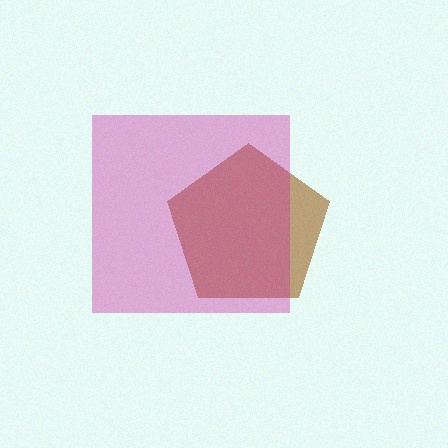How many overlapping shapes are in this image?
There are 2 overlapping shapes in the image.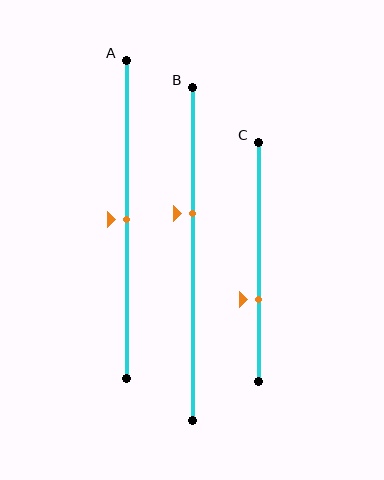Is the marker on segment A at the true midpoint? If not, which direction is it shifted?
Yes, the marker on segment A is at the true midpoint.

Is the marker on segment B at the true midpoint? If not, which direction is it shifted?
No, the marker on segment B is shifted upward by about 12% of the segment length.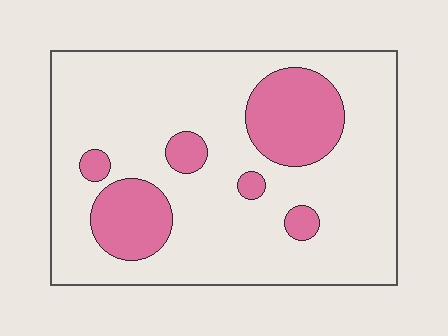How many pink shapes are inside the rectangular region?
6.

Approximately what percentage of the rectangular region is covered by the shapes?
Approximately 20%.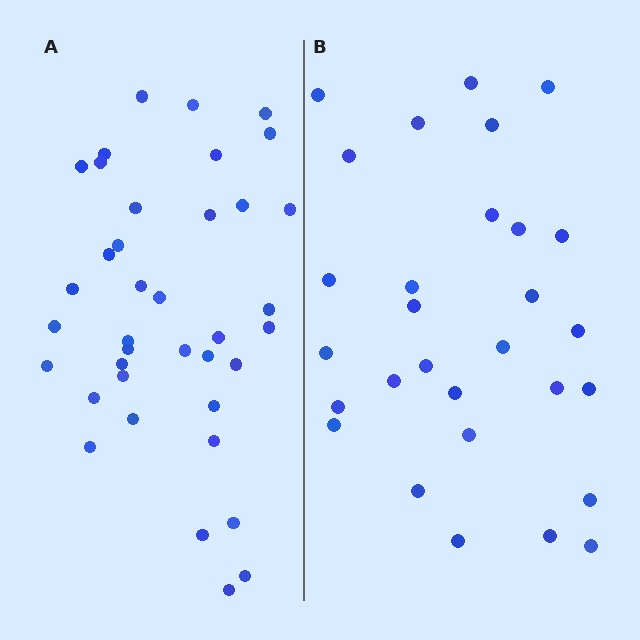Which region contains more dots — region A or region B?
Region A (the left region) has more dots.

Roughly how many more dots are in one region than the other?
Region A has roughly 8 or so more dots than region B.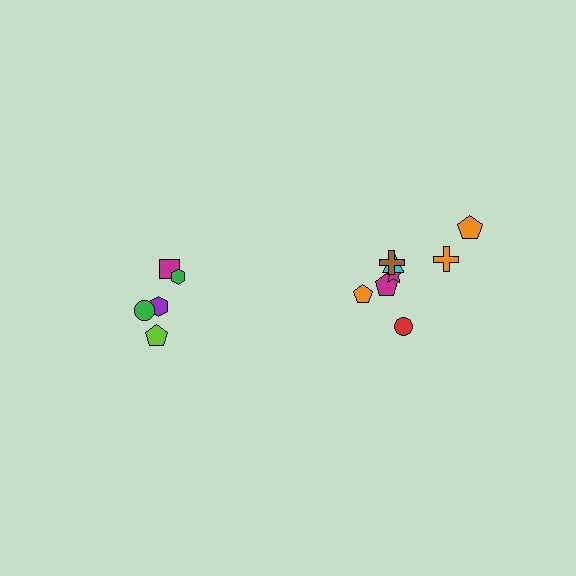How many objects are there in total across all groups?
There are 13 objects.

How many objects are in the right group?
There are 8 objects.